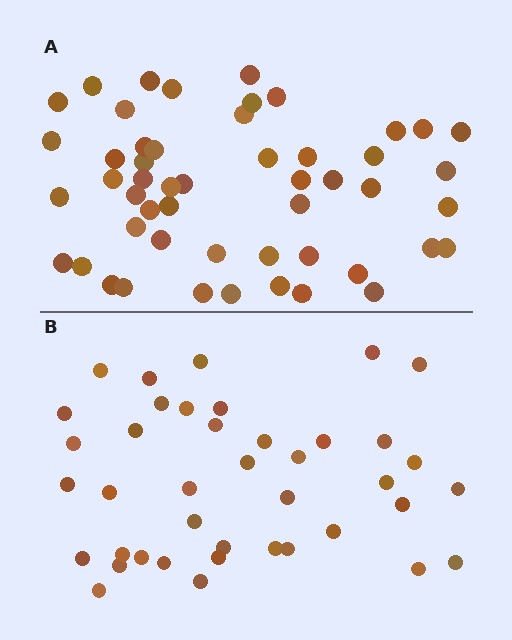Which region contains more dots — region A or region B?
Region A (the top region) has more dots.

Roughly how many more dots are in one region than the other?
Region A has roughly 12 or so more dots than region B.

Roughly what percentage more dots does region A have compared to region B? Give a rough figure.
About 30% more.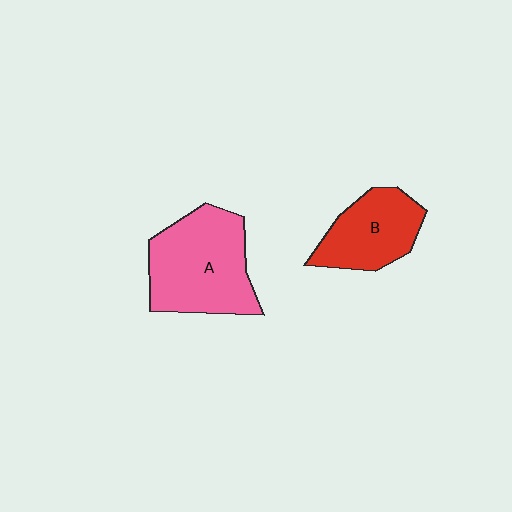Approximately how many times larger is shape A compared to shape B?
Approximately 1.5 times.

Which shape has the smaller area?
Shape B (red).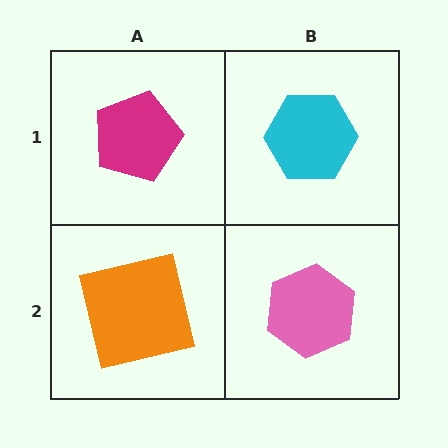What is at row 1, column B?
A cyan hexagon.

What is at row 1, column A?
A magenta pentagon.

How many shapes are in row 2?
2 shapes.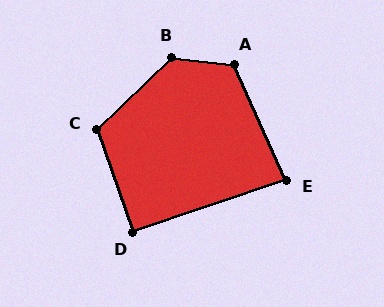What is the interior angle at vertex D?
Approximately 91 degrees (approximately right).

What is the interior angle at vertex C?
Approximately 115 degrees (obtuse).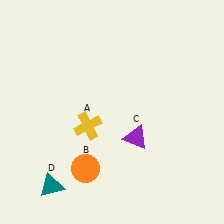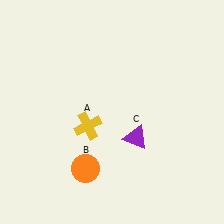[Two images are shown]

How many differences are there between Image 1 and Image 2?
There is 1 difference between the two images.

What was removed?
The teal triangle (D) was removed in Image 2.